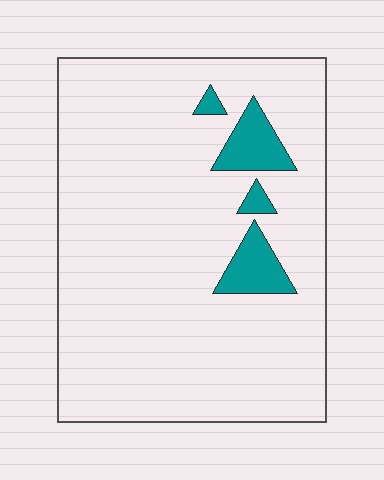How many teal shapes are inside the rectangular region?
4.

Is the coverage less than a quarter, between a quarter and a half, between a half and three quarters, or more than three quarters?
Less than a quarter.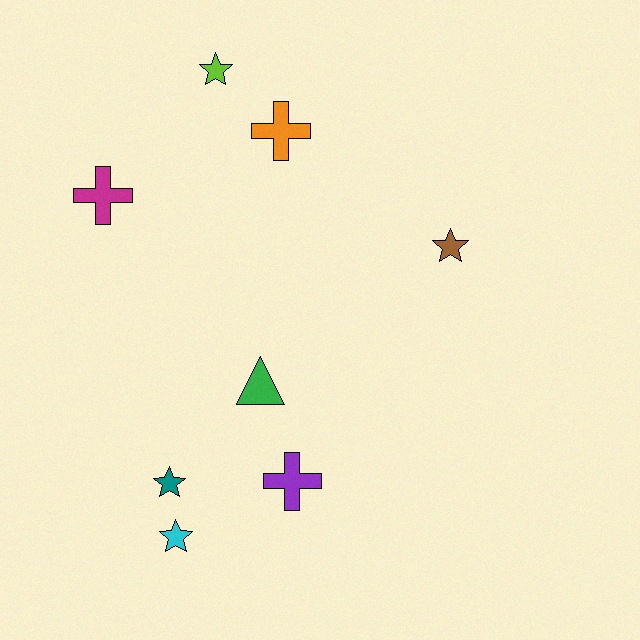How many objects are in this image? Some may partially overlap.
There are 8 objects.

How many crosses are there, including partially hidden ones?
There are 3 crosses.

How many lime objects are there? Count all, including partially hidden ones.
There is 1 lime object.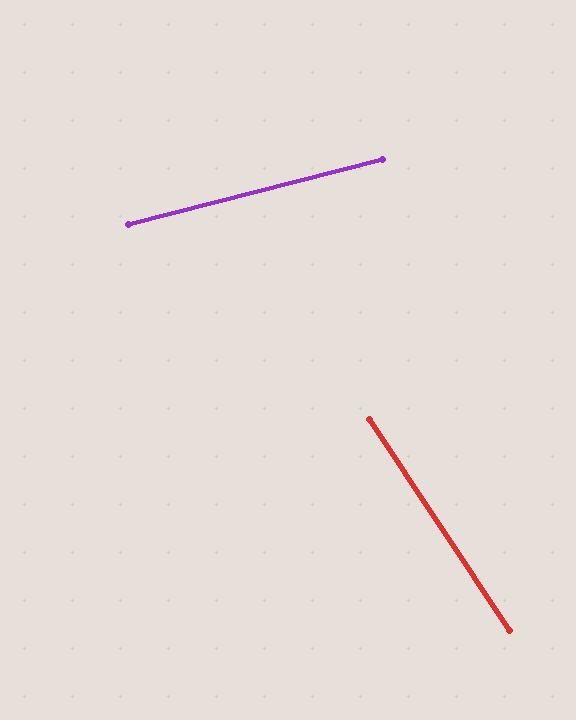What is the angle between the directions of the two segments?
Approximately 71 degrees.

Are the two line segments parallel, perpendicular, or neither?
Neither parallel nor perpendicular — they differ by about 71°.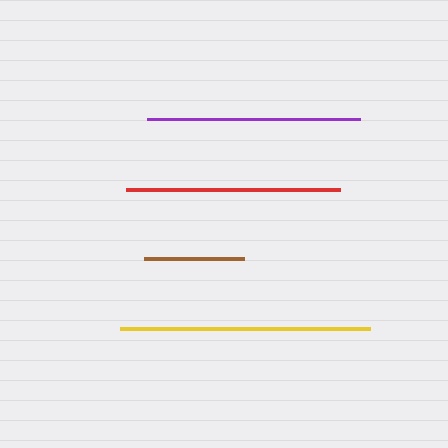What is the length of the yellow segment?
The yellow segment is approximately 251 pixels long.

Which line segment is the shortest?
The brown line is the shortest at approximately 100 pixels.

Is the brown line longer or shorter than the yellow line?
The yellow line is longer than the brown line.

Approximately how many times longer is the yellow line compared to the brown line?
The yellow line is approximately 2.5 times the length of the brown line.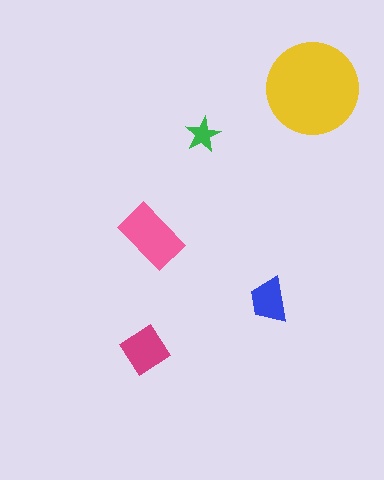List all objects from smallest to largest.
The green star, the blue trapezoid, the magenta diamond, the pink rectangle, the yellow circle.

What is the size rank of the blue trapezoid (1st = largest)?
4th.